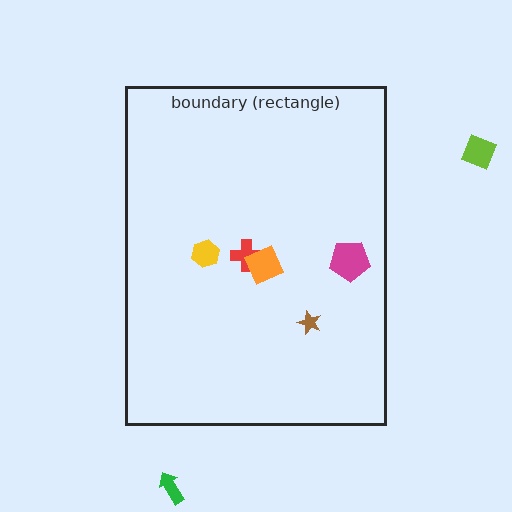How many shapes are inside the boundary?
5 inside, 2 outside.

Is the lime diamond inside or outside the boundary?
Outside.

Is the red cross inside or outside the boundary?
Inside.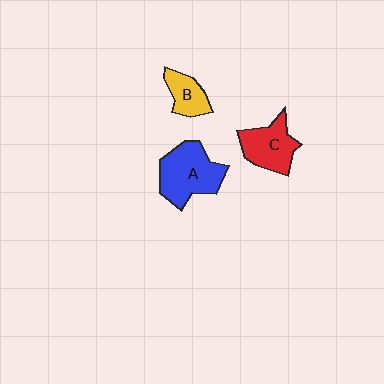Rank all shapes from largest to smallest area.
From largest to smallest: A (blue), C (red), B (yellow).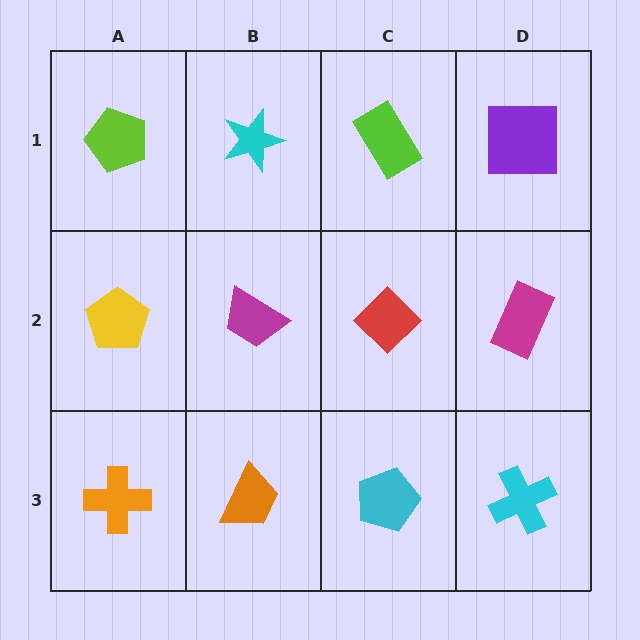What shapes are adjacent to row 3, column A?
A yellow pentagon (row 2, column A), an orange trapezoid (row 3, column B).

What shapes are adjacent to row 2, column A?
A lime pentagon (row 1, column A), an orange cross (row 3, column A), a magenta trapezoid (row 2, column B).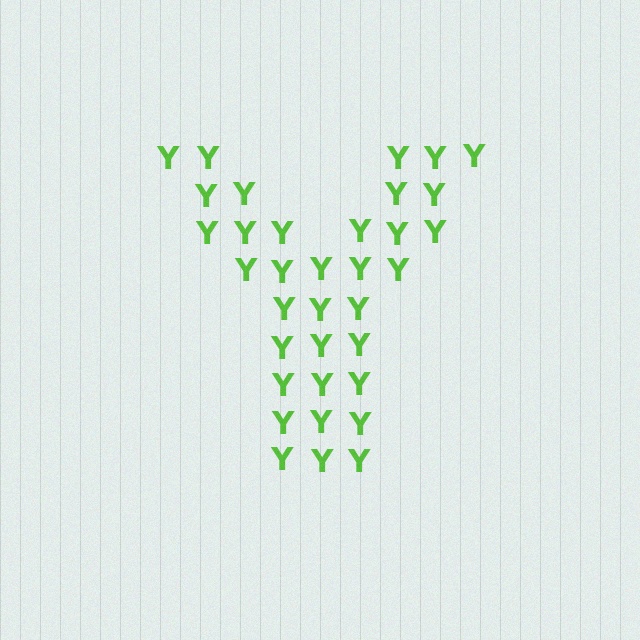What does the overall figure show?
The overall figure shows the letter Y.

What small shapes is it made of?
It is made of small letter Y's.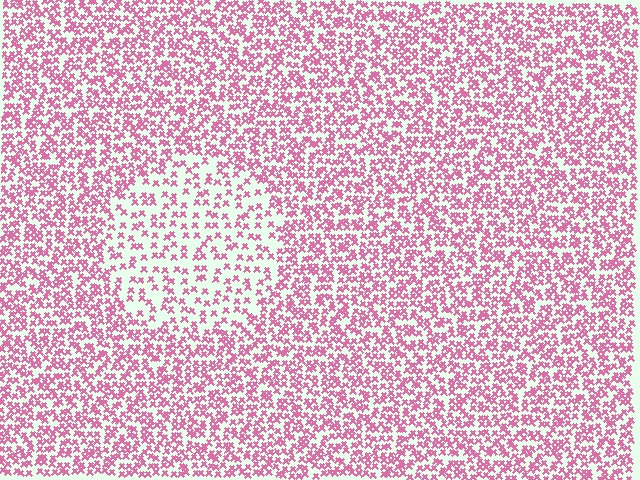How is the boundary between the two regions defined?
The boundary is defined by a change in element density (approximately 2.0x ratio). All elements are the same color, size, and shape.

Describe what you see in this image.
The image contains small pink elements arranged at two different densities. A circle-shaped region is visible where the elements are less densely packed than the surrounding area.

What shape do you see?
I see a circle.